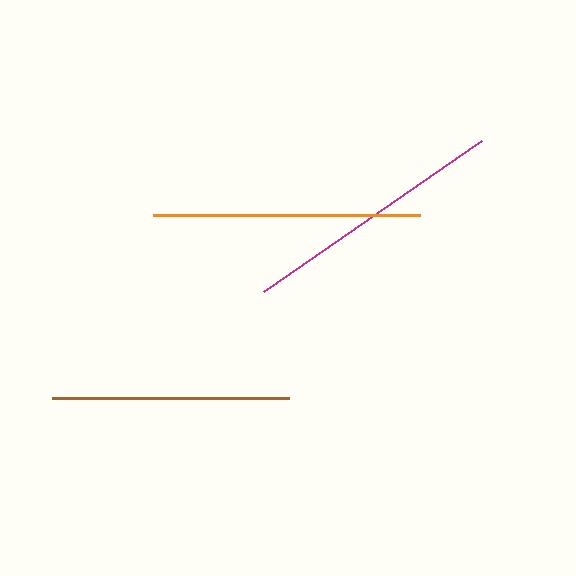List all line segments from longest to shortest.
From longest to shortest: orange, magenta, brown.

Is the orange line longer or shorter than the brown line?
The orange line is longer than the brown line.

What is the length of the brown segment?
The brown segment is approximately 236 pixels long.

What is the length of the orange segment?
The orange segment is approximately 267 pixels long.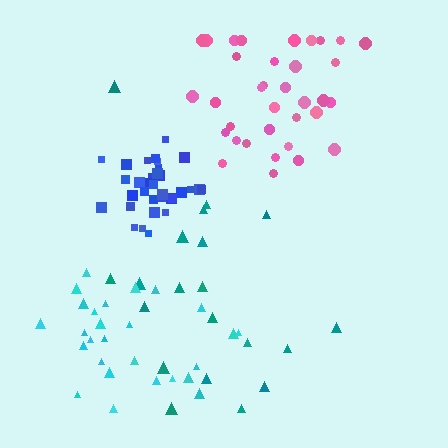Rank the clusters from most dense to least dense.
blue, pink, cyan, teal.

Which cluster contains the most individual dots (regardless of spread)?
Pink (35).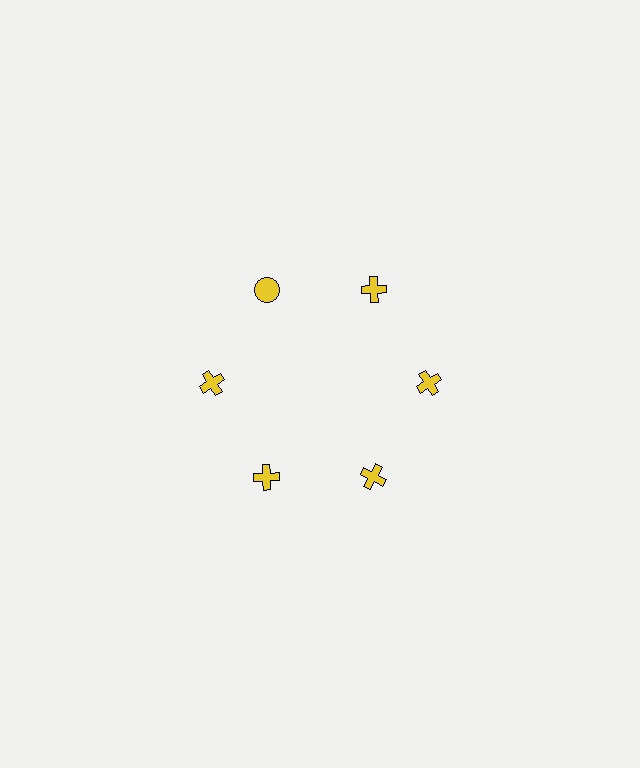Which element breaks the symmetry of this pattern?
The yellow circle at roughly the 11 o'clock position breaks the symmetry. All other shapes are yellow crosses.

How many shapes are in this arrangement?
There are 6 shapes arranged in a ring pattern.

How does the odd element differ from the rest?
It has a different shape: circle instead of cross.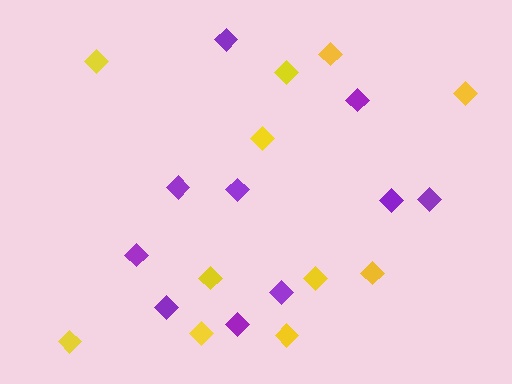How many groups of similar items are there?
There are 2 groups: one group of yellow diamonds (11) and one group of purple diamonds (10).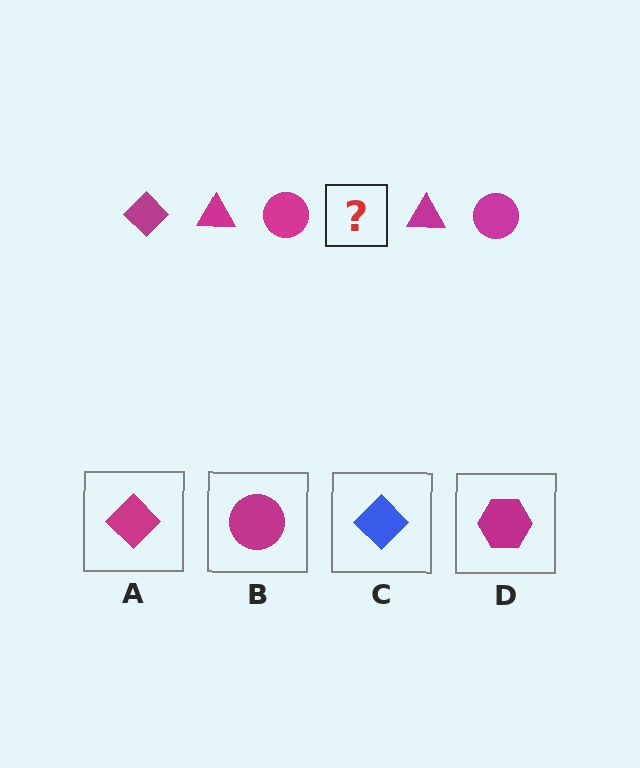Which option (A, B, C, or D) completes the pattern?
A.